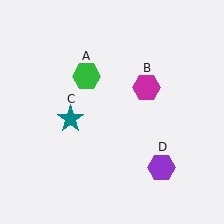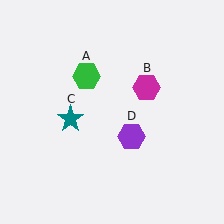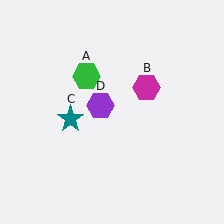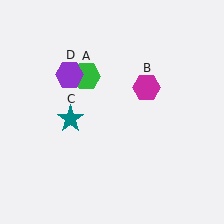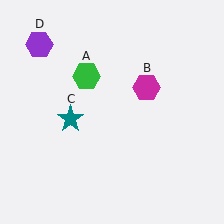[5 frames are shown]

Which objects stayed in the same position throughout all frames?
Green hexagon (object A) and magenta hexagon (object B) and teal star (object C) remained stationary.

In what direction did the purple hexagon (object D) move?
The purple hexagon (object D) moved up and to the left.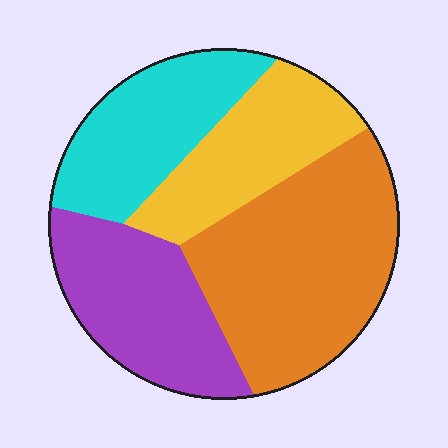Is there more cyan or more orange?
Orange.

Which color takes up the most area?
Orange, at roughly 35%.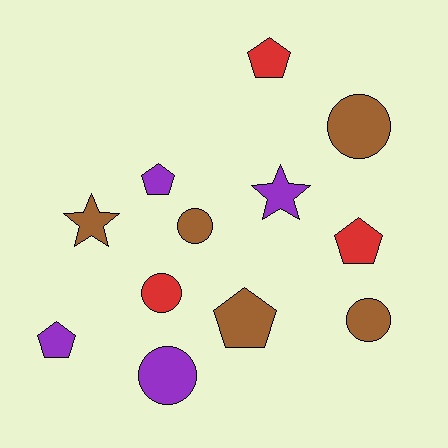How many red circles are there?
There is 1 red circle.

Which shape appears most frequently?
Circle, with 5 objects.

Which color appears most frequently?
Brown, with 5 objects.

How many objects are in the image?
There are 12 objects.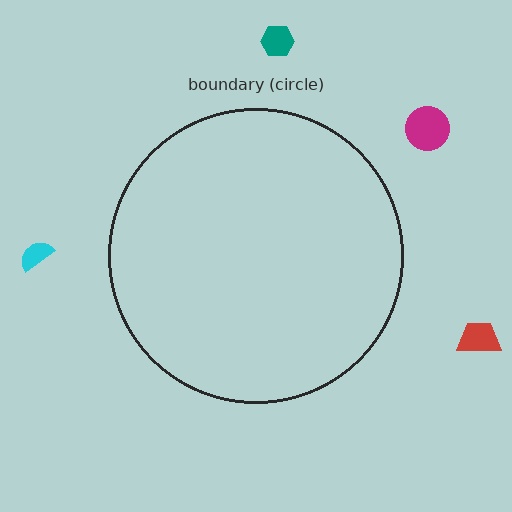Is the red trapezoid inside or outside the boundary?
Outside.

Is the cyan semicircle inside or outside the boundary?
Outside.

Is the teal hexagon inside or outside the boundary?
Outside.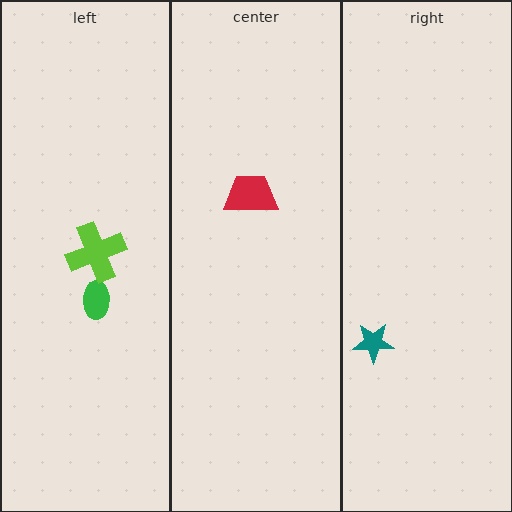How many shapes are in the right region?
1.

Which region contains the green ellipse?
The left region.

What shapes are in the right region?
The teal star.